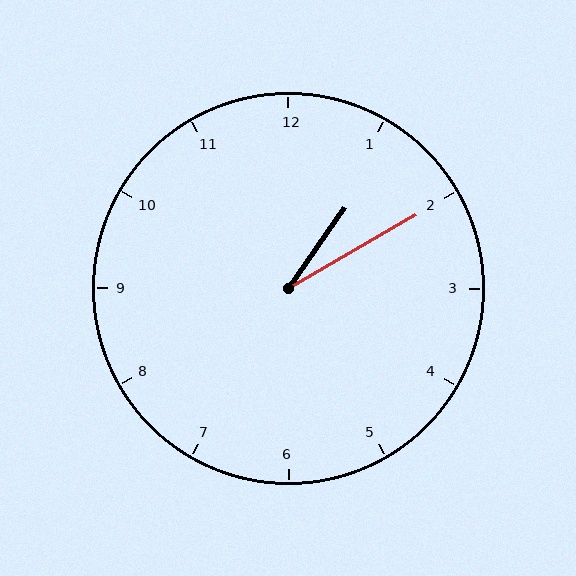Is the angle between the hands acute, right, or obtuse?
It is acute.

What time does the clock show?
1:10.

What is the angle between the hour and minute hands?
Approximately 25 degrees.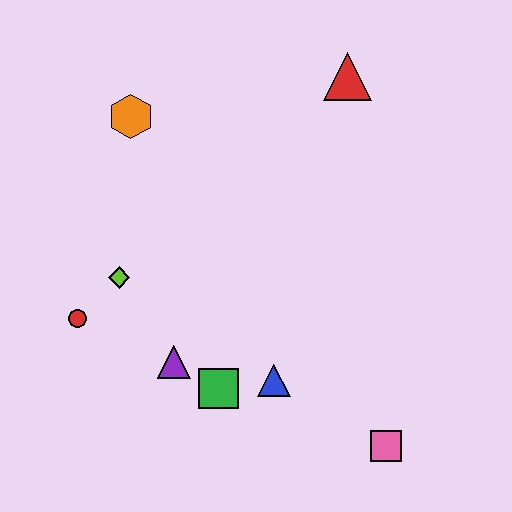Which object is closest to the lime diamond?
The red circle is closest to the lime diamond.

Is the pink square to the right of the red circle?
Yes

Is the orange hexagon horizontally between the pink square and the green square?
No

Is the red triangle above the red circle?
Yes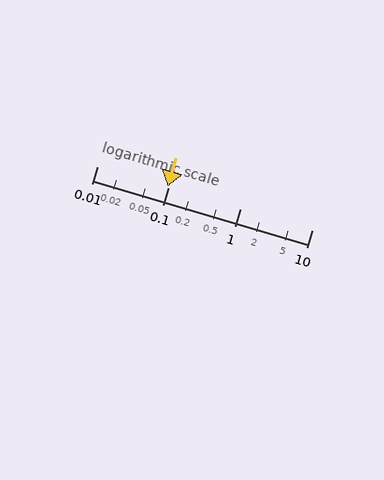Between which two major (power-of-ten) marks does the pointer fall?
The pointer is between 0.01 and 0.1.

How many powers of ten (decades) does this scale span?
The scale spans 3 decades, from 0.01 to 10.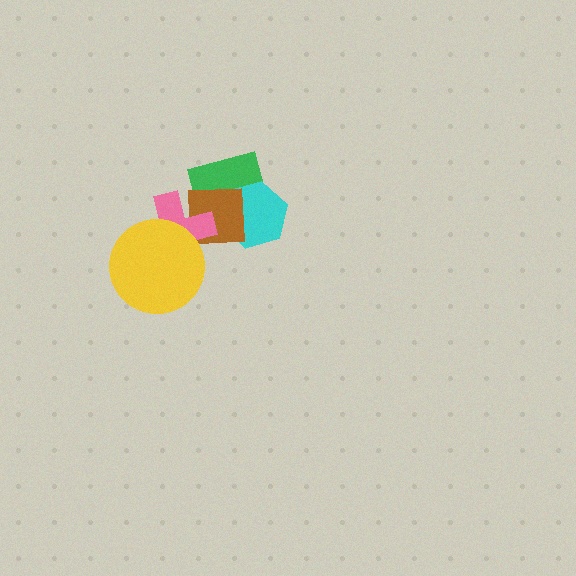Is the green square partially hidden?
Yes, it is partially covered by another shape.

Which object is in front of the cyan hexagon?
The brown square is in front of the cyan hexagon.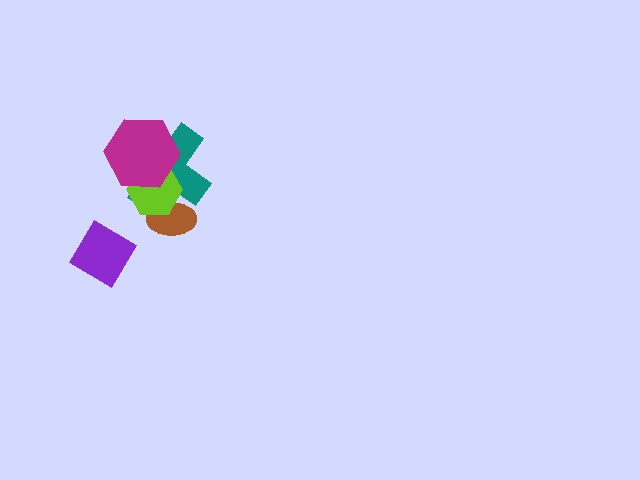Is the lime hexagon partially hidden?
Yes, it is partially covered by another shape.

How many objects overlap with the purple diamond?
0 objects overlap with the purple diamond.